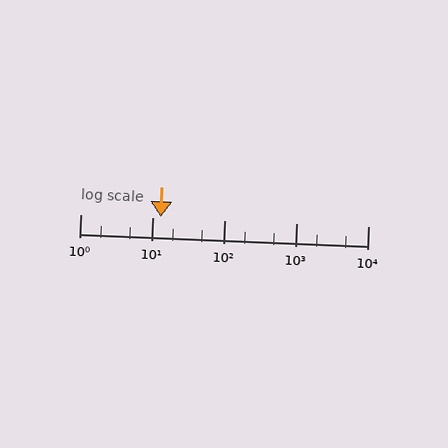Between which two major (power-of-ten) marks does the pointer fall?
The pointer is between 10 and 100.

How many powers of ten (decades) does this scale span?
The scale spans 4 decades, from 1 to 10000.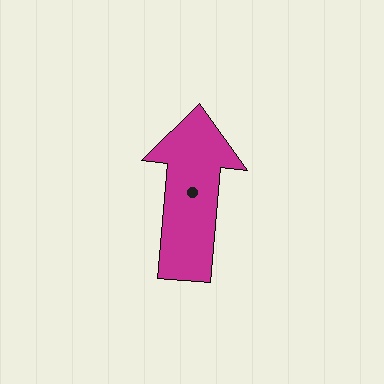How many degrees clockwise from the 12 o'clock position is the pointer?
Approximately 5 degrees.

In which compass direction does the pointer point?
North.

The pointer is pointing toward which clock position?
Roughly 12 o'clock.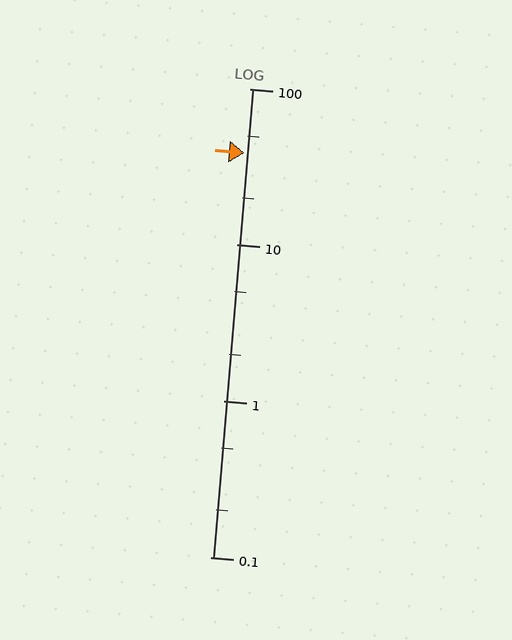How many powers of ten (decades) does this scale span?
The scale spans 3 decades, from 0.1 to 100.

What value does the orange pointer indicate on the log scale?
The pointer indicates approximately 39.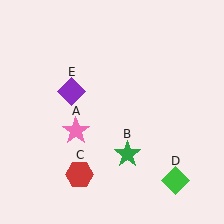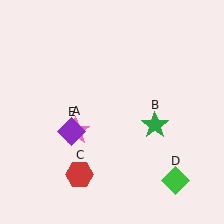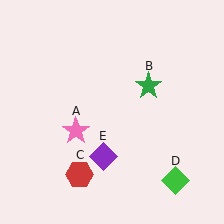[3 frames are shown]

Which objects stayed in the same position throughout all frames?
Pink star (object A) and red hexagon (object C) and green diamond (object D) remained stationary.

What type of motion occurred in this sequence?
The green star (object B), purple diamond (object E) rotated counterclockwise around the center of the scene.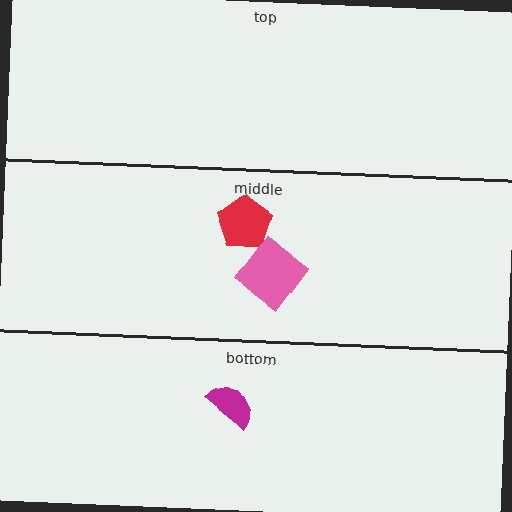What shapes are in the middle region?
The red pentagon, the pink diamond.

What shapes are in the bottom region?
The magenta semicircle.